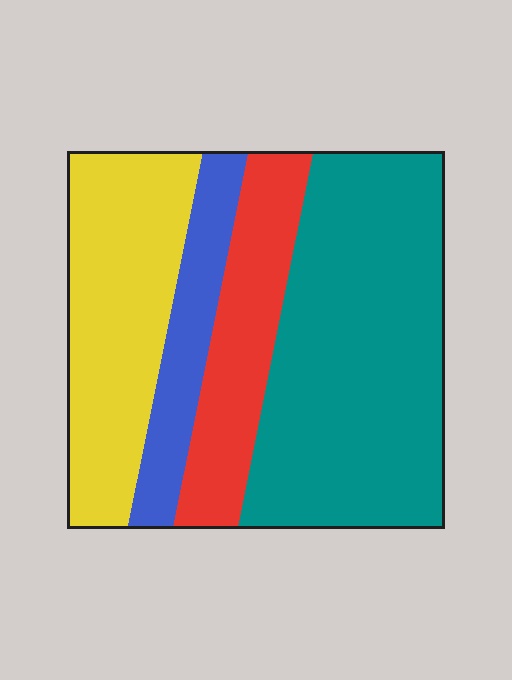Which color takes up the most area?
Teal, at roughly 45%.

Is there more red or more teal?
Teal.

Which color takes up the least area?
Blue, at roughly 10%.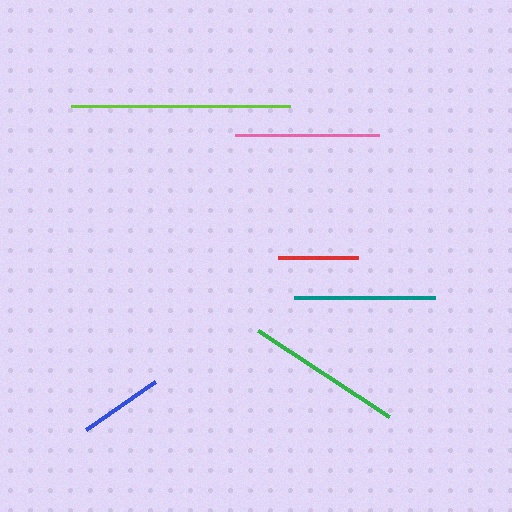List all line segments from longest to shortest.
From longest to shortest: lime, green, pink, teal, blue, red.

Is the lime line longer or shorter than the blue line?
The lime line is longer than the blue line.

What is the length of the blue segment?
The blue segment is approximately 84 pixels long.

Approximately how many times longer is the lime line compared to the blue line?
The lime line is approximately 2.6 times the length of the blue line.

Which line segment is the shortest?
The red line is the shortest at approximately 80 pixels.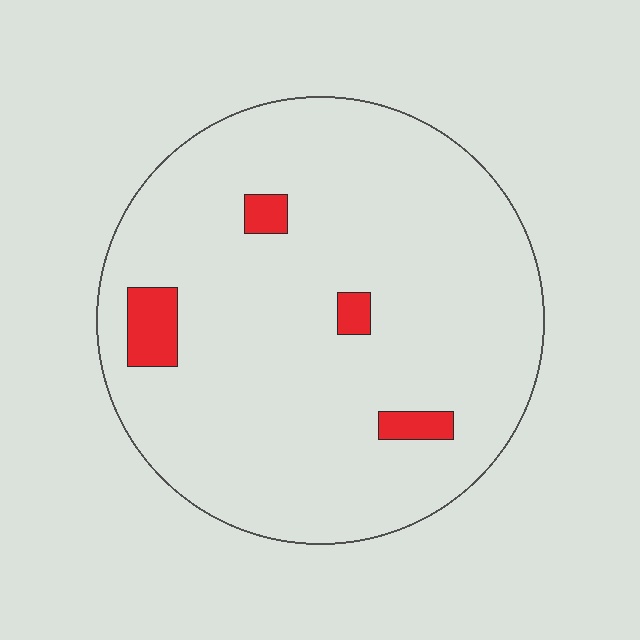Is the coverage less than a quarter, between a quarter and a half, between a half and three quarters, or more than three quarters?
Less than a quarter.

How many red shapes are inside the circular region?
4.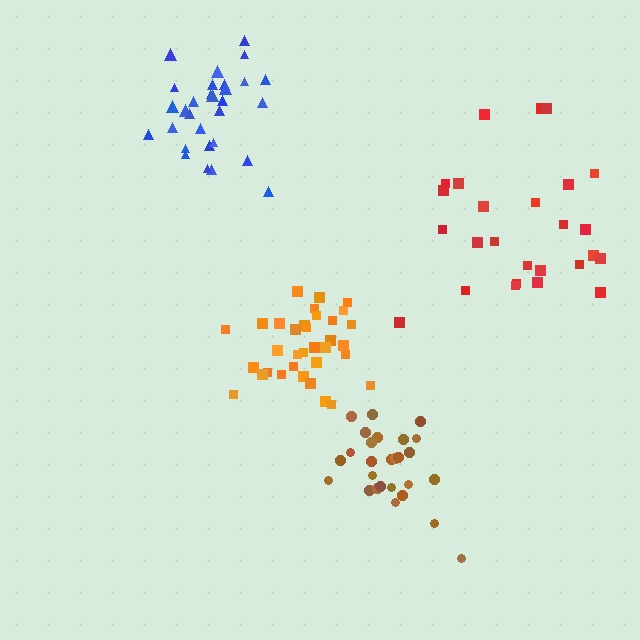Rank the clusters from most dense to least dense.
orange, blue, brown, red.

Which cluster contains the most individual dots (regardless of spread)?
Orange (34).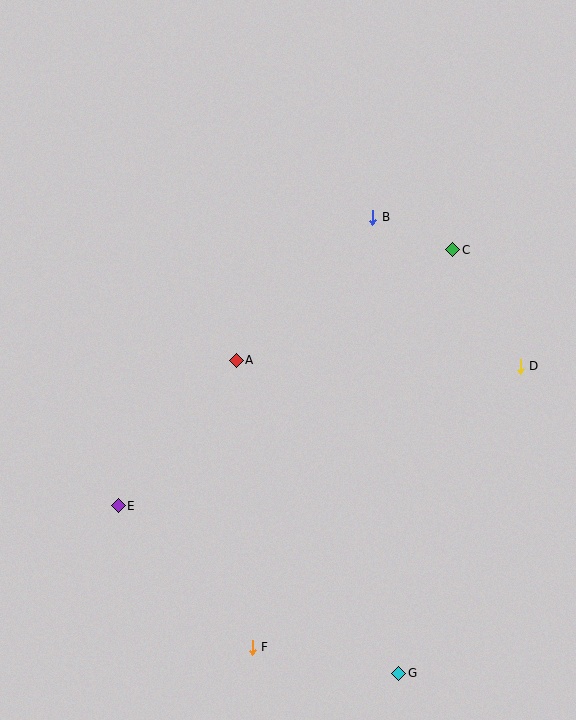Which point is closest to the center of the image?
Point A at (236, 360) is closest to the center.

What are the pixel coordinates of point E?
Point E is at (118, 506).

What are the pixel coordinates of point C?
Point C is at (453, 250).